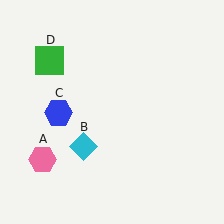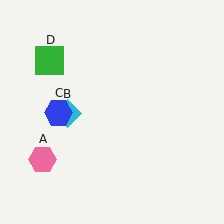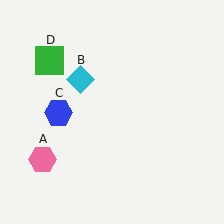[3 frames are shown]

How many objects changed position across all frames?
1 object changed position: cyan diamond (object B).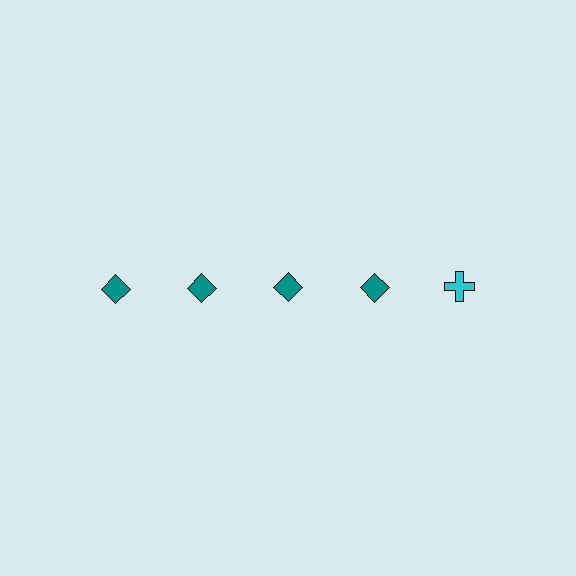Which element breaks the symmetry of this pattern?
The cyan cross in the top row, rightmost column breaks the symmetry. All other shapes are teal diamonds.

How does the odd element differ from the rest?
It differs in both color (cyan instead of teal) and shape (cross instead of diamond).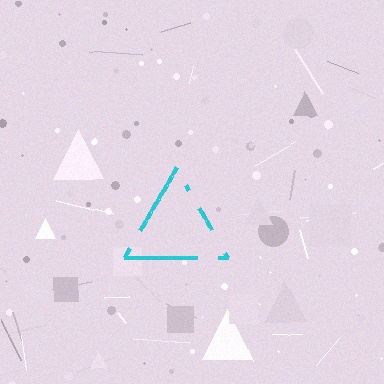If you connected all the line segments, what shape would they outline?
They would outline a triangle.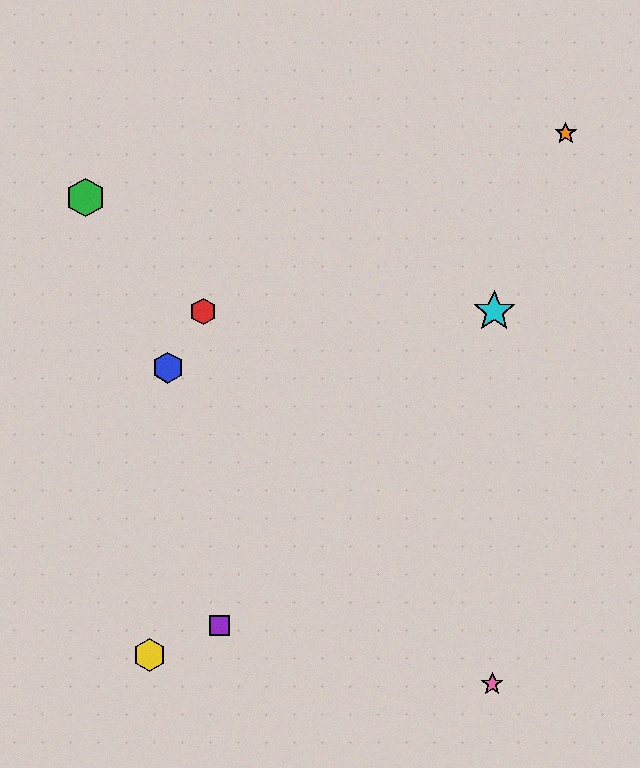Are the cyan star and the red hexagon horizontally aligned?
Yes, both are at y≈311.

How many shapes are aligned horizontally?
2 shapes (the red hexagon, the cyan star) are aligned horizontally.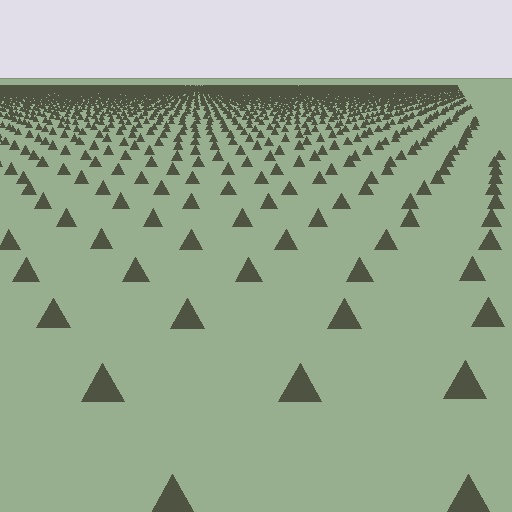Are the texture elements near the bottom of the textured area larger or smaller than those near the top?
Larger. Near the bottom, elements are closer to the viewer and appear at a bigger on-screen size.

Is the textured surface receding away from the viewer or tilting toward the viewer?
The surface is receding away from the viewer. Texture elements get smaller and denser toward the top.